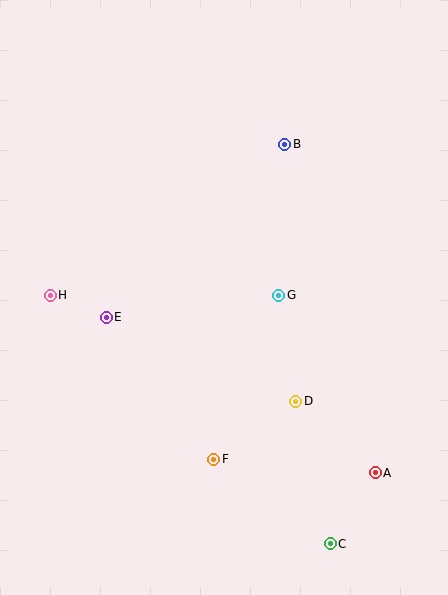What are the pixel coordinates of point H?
Point H is at (50, 295).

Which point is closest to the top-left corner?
Point H is closest to the top-left corner.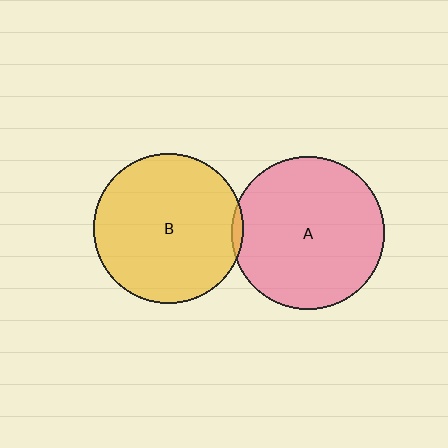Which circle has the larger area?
Circle A (pink).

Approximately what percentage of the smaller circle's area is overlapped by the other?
Approximately 5%.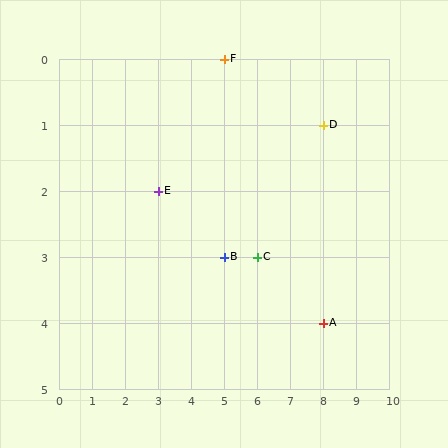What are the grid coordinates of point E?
Point E is at grid coordinates (3, 2).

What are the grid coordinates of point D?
Point D is at grid coordinates (8, 1).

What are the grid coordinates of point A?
Point A is at grid coordinates (8, 4).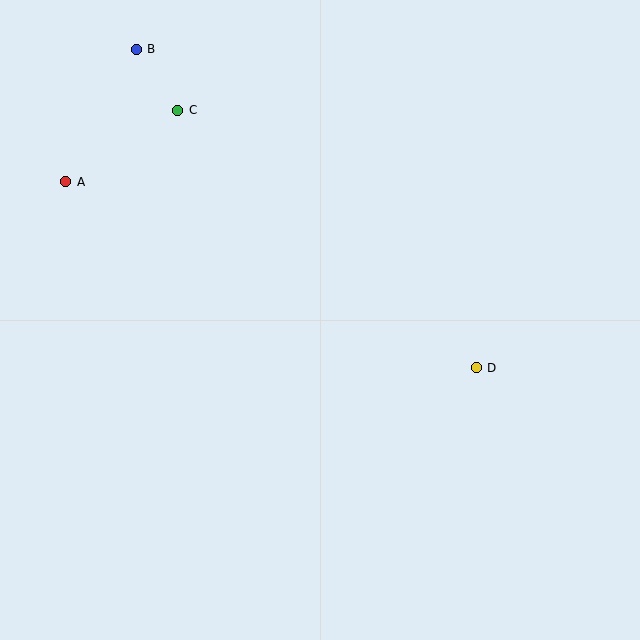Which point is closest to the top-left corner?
Point B is closest to the top-left corner.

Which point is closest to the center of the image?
Point D at (476, 368) is closest to the center.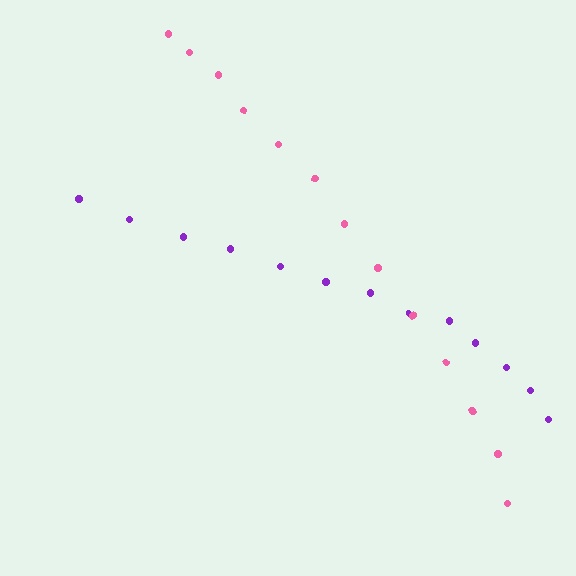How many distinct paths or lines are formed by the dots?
There are 2 distinct paths.